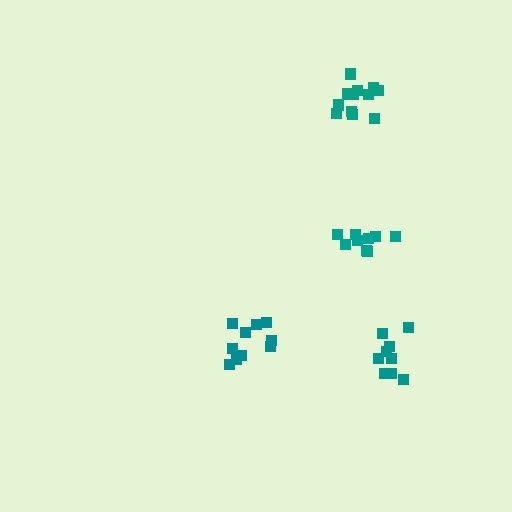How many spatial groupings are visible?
There are 4 spatial groupings.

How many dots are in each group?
Group 1: 9 dots, Group 2: 13 dots, Group 3: 10 dots, Group 4: 9 dots (41 total).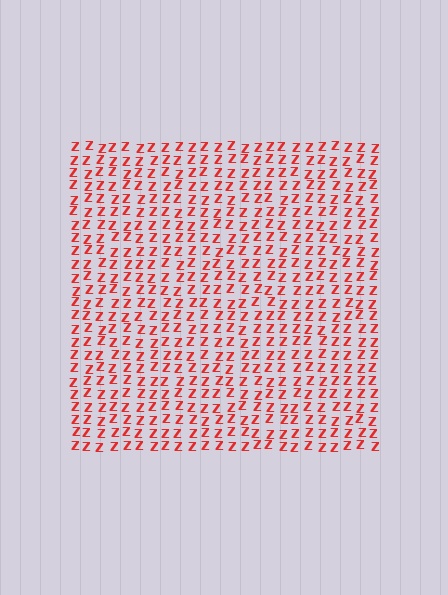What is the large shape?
The large shape is a square.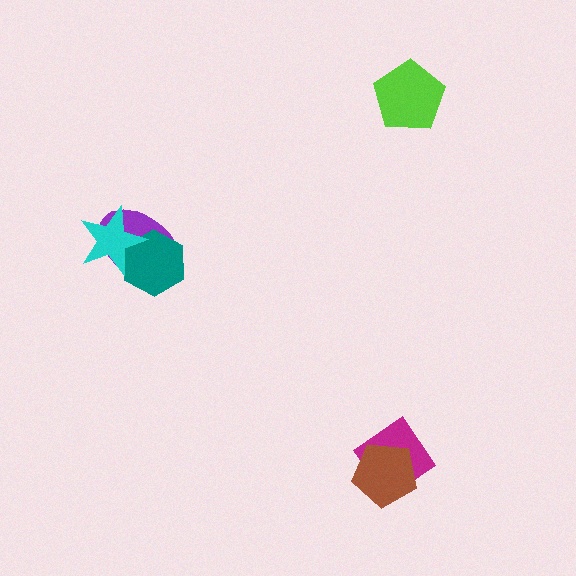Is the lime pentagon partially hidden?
No, no other shape covers it.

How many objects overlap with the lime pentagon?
0 objects overlap with the lime pentagon.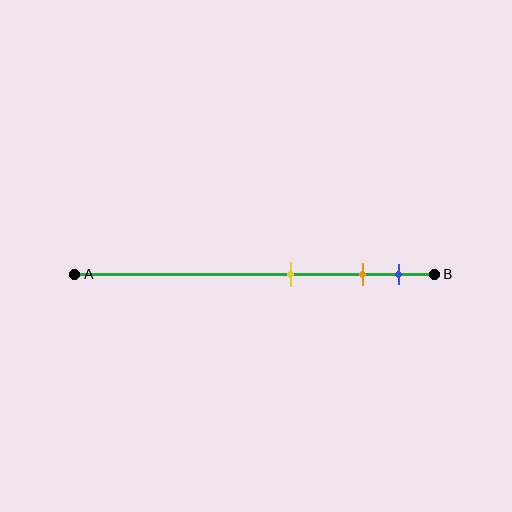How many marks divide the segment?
There are 3 marks dividing the segment.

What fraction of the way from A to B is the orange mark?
The orange mark is approximately 80% (0.8) of the way from A to B.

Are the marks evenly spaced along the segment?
No, the marks are not evenly spaced.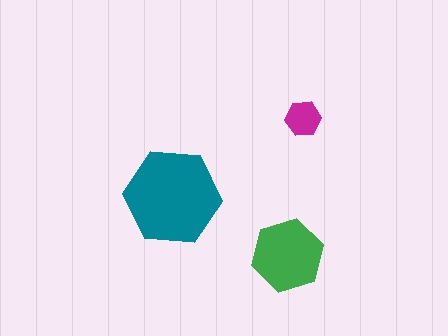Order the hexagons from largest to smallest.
the teal one, the green one, the magenta one.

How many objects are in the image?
There are 3 objects in the image.